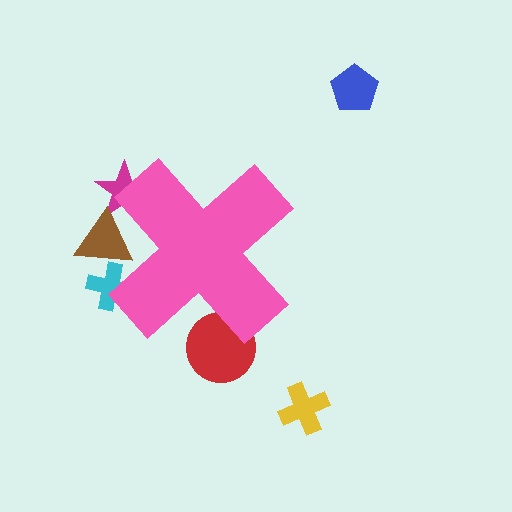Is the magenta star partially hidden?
Yes, the magenta star is partially hidden behind the pink cross.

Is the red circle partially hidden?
Yes, the red circle is partially hidden behind the pink cross.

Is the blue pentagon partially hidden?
No, the blue pentagon is fully visible.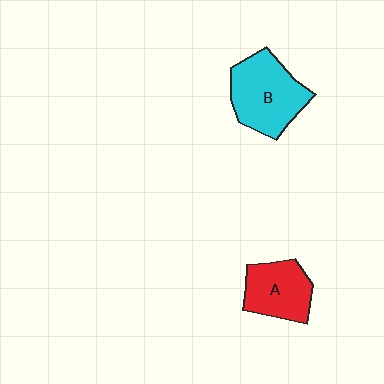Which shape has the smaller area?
Shape A (red).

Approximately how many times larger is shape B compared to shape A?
Approximately 1.3 times.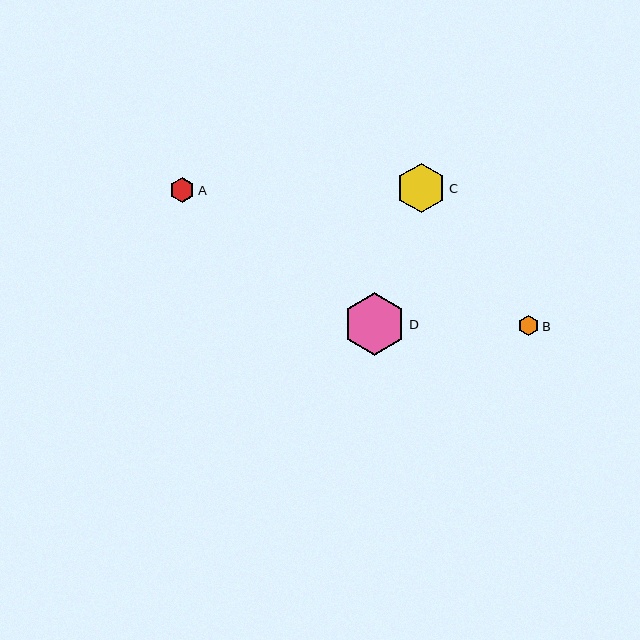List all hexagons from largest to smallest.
From largest to smallest: D, C, A, B.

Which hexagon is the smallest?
Hexagon B is the smallest with a size of approximately 20 pixels.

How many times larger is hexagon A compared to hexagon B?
Hexagon A is approximately 1.2 times the size of hexagon B.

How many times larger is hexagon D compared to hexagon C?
Hexagon D is approximately 1.3 times the size of hexagon C.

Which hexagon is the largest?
Hexagon D is the largest with a size of approximately 63 pixels.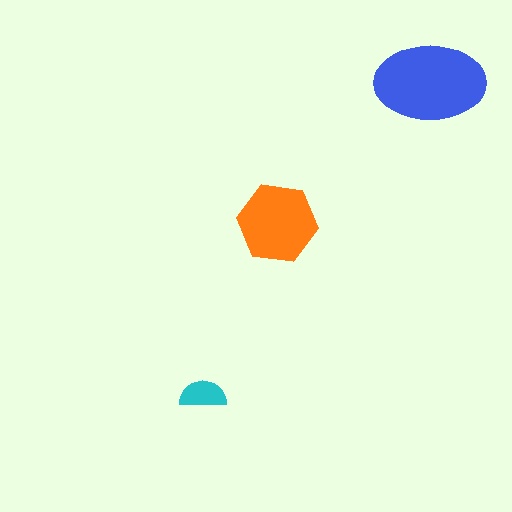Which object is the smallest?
The cyan semicircle.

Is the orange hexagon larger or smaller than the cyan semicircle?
Larger.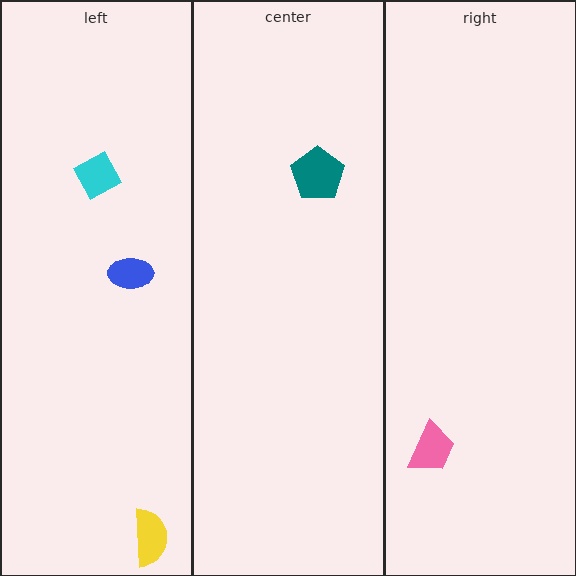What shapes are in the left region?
The cyan diamond, the yellow semicircle, the blue ellipse.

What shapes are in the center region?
The teal pentagon.